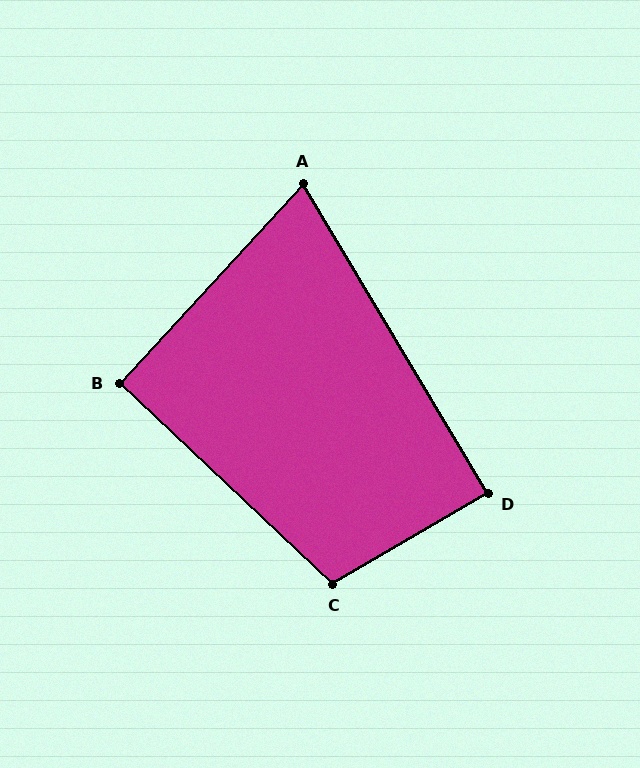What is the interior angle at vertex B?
Approximately 90 degrees (approximately right).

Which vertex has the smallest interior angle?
A, at approximately 74 degrees.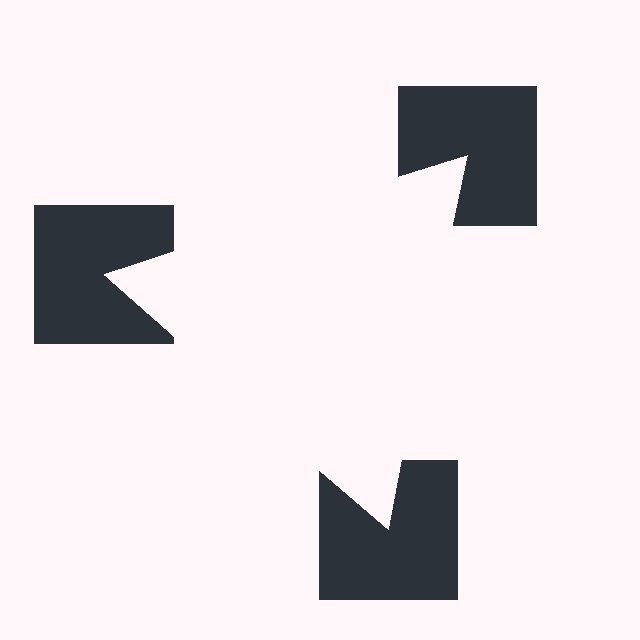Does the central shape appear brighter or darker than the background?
It typically appears slightly brighter than the background, even though no actual brightness change is drawn.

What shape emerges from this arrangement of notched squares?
An illusory triangle — its edges are inferred from the aligned wedge cuts in the notched squares, not physically drawn.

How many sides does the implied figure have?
3 sides.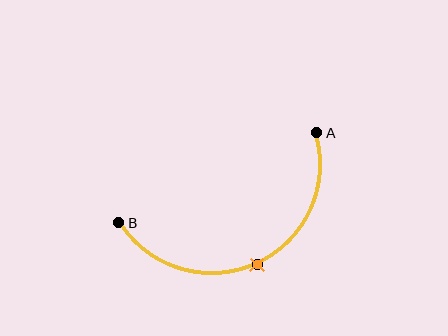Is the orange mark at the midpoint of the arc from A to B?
Yes. The orange mark lies on the arc at equal arc-length from both A and B — it is the arc midpoint.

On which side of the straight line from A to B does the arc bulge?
The arc bulges below the straight line connecting A and B.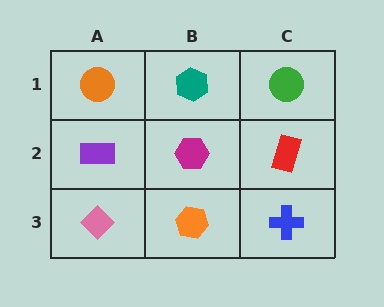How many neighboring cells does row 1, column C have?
2.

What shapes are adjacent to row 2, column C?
A green circle (row 1, column C), a blue cross (row 3, column C), a magenta hexagon (row 2, column B).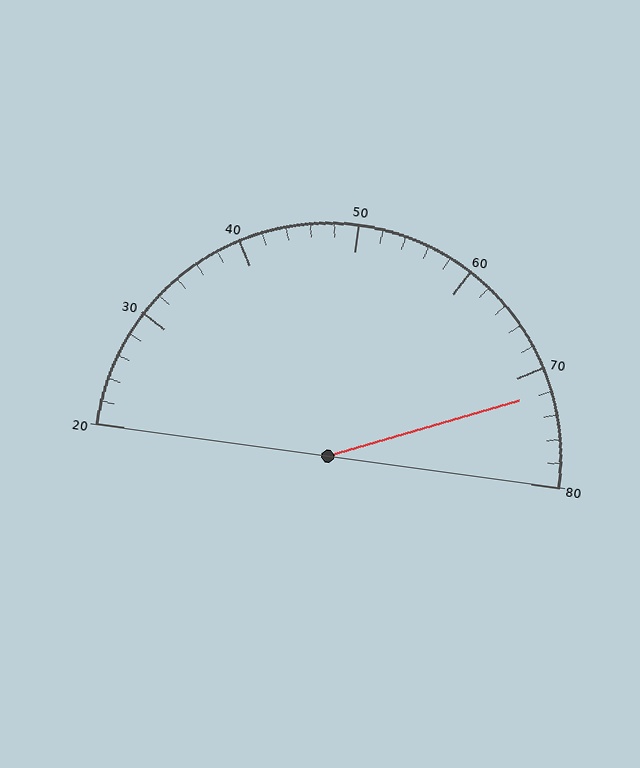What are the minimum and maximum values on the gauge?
The gauge ranges from 20 to 80.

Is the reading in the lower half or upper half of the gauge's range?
The reading is in the upper half of the range (20 to 80).